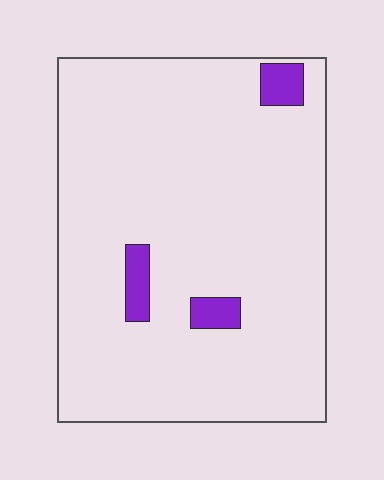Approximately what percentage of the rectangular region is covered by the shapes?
Approximately 5%.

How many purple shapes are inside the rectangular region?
3.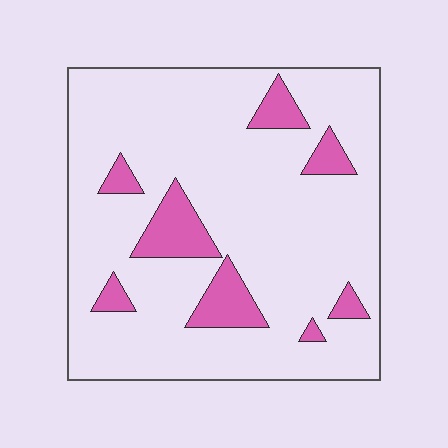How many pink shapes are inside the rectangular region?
8.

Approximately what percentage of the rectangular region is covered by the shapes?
Approximately 15%.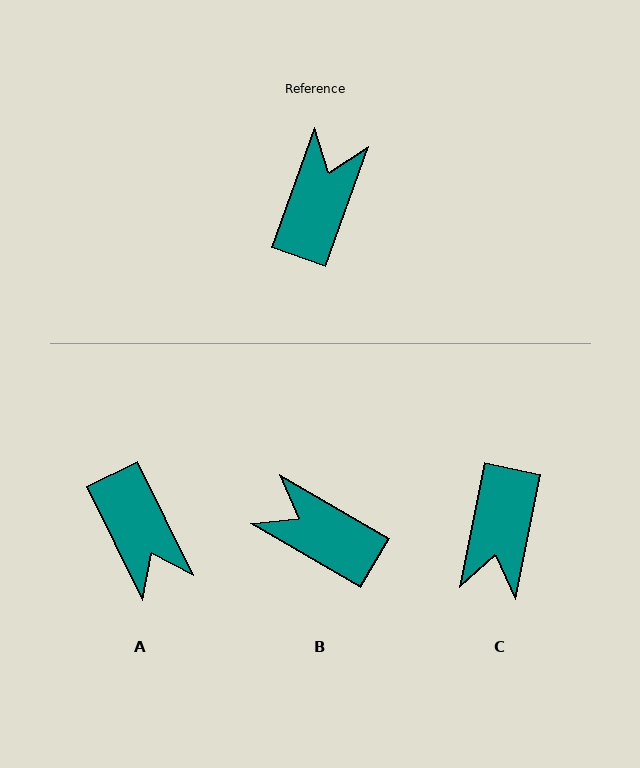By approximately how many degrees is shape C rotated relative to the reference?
Approximately 172 degrees clockwise.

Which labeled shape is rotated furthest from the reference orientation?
C, about 172 degrees away.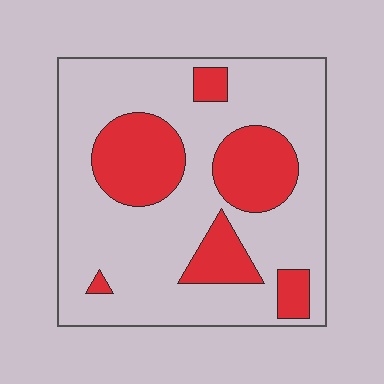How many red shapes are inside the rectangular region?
6.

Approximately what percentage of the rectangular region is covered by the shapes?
Approximately 25%.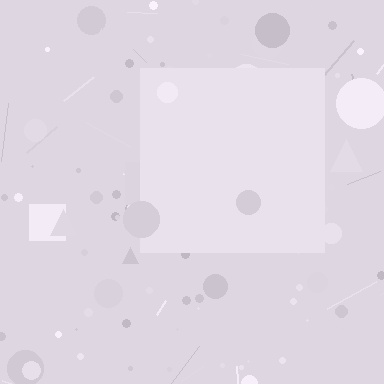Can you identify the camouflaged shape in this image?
The camouflaged shape is a square.